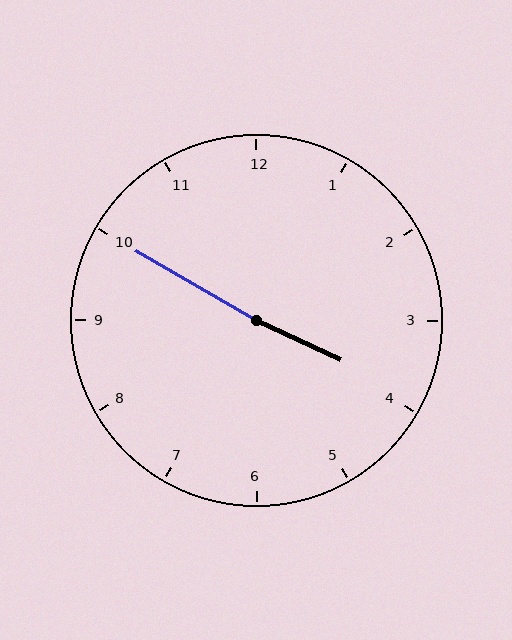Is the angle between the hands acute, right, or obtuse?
It is obtuse.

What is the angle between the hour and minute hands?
Approximately 175 degrees.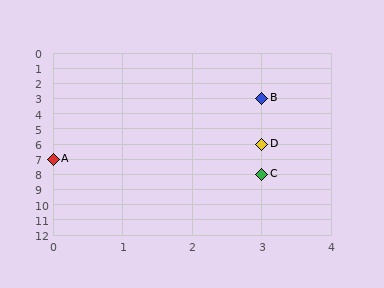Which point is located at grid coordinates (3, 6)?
Point D is at (3, 6).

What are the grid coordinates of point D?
Point D is at grid coordinates (3, 6).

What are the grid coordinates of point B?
Point B is at grid coordinates (3, 3).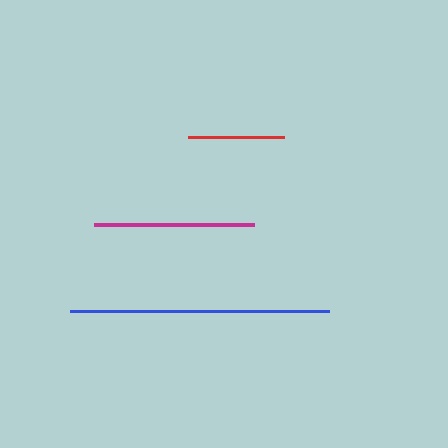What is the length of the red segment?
The red segment is approximately 96 pixels long.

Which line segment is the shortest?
The red line is the shortest at approximately 96 pixels.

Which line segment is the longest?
The blue line is the longest at approximately 260 pixels.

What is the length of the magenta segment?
The magenta segment is approximately 160 pixels long.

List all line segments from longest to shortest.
From longest to shortest: blue, magenta, red.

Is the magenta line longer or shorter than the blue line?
The blue line is longer than the magenta line.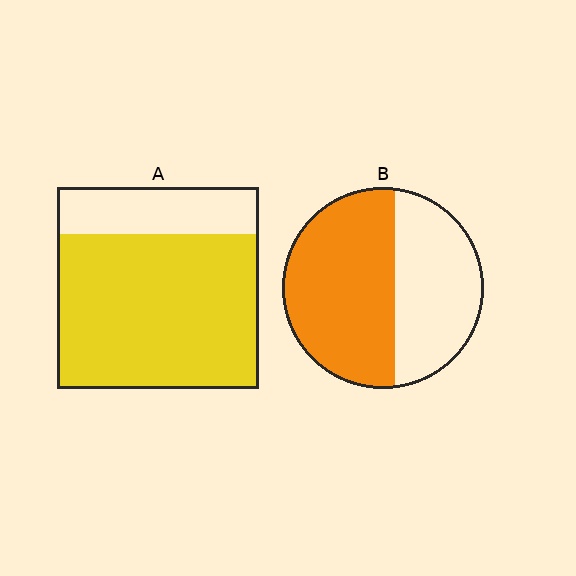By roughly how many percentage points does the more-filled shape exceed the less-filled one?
By roughly 20 percentage points (A over B).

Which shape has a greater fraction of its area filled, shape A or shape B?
Shape A.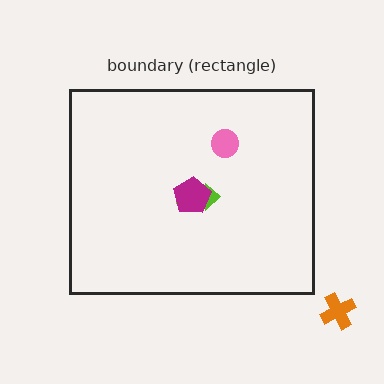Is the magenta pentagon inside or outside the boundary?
Inside.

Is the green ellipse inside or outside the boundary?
Inside.